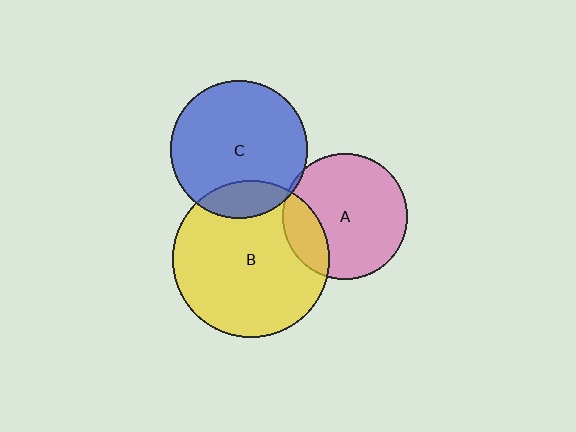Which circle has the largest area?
Circle B (yellow).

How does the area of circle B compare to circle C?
Approximately 1.3 times.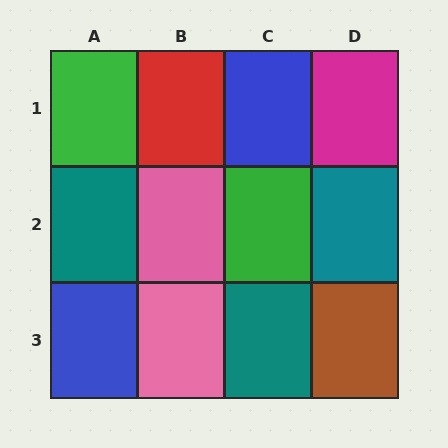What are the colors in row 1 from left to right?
Green, red, blue, magenta.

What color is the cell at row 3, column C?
Teal.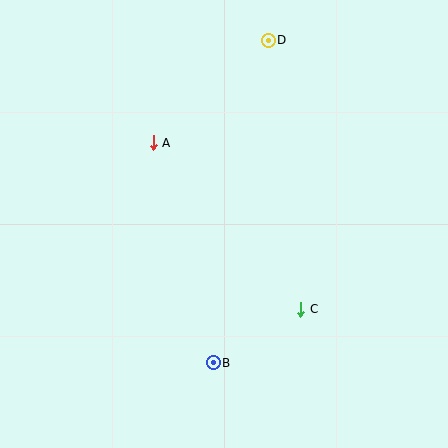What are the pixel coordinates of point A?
Point A is at (153, 143).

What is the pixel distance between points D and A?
The distance between D and A is 154 pixels.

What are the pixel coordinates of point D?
Point D is at (268, 40).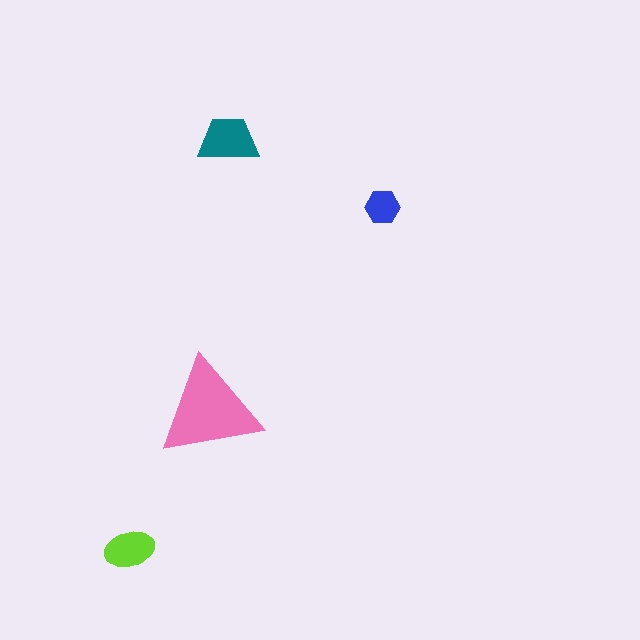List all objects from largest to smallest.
The pink triangle, the teal trapezoid, the lime ellipse, the blue hexagon.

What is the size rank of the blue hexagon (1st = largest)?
4th.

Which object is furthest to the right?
The blue hexagon is rightmost.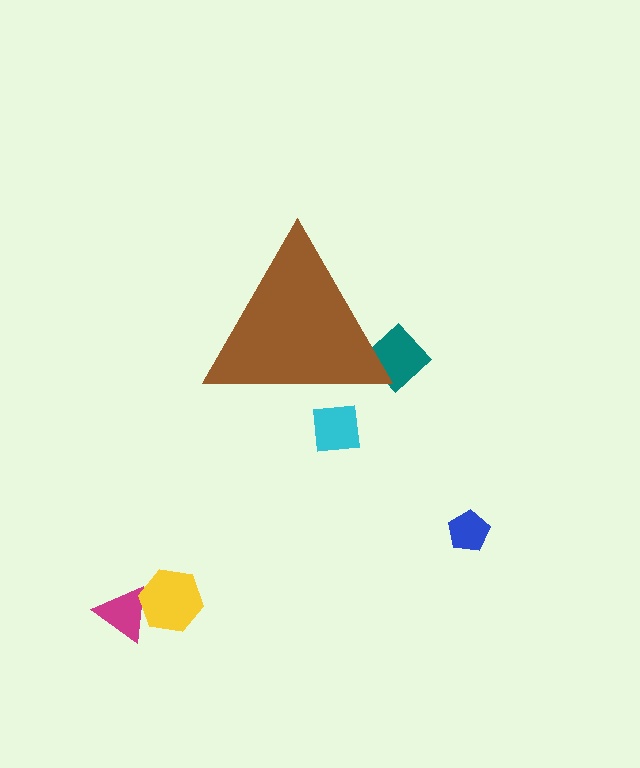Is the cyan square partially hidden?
Yes, the cyan square is partially hidden behind the brown triangle.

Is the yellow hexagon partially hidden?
No, the yellow hexagon is fully visible.